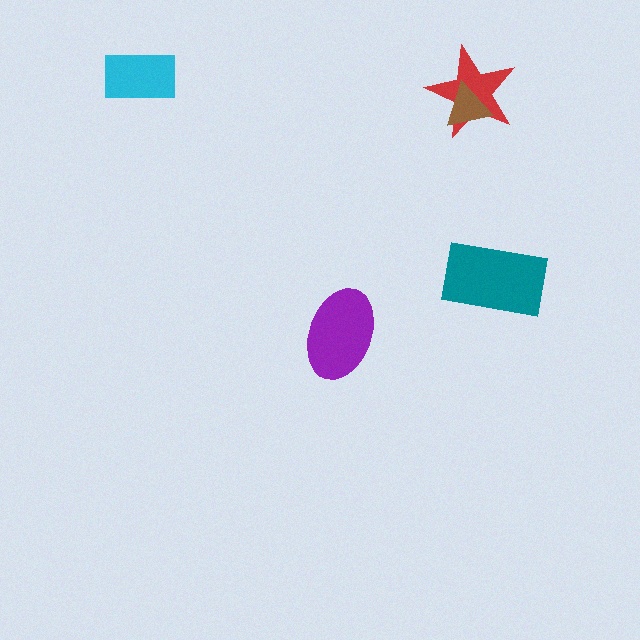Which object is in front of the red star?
The brown triangle is in front of the red star.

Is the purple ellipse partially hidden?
No, no other shape covers it.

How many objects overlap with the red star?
1 object overlaps with the red star.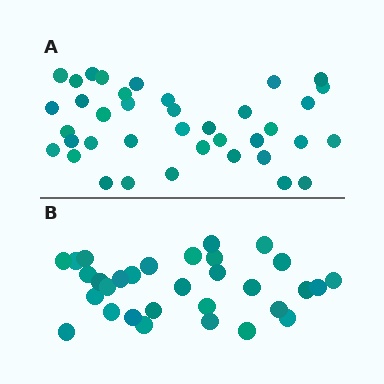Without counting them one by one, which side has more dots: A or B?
Region A (the top region) has more dots.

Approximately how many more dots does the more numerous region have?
Region A has roughly 8 or so more dots than region B.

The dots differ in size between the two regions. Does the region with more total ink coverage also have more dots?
No. Region B has more total ink coverage because its dots are larger, but region A actually contains more individual dots. Total area can be misleading — the number of items is what matters here.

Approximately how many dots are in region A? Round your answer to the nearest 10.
About 40 dots. (The exact count is 38, which rounds to 40.)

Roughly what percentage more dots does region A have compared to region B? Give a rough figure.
About 25% more.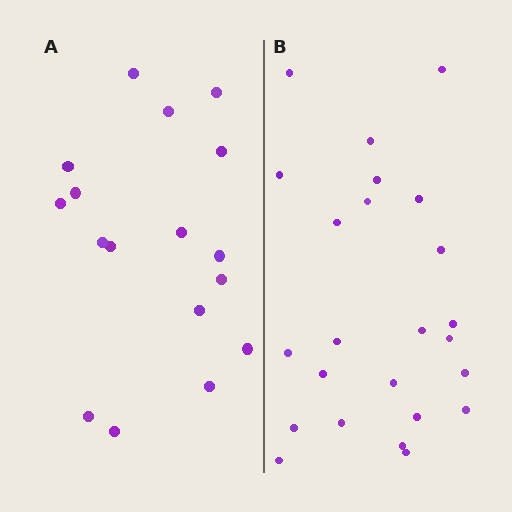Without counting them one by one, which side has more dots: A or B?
Region B (the right region) has more dots.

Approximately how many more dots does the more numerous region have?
Region B has roughly 8 or so more dots than region A.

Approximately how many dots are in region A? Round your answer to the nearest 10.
About 20 dots. (The exact count is 17, which rounds to 20.)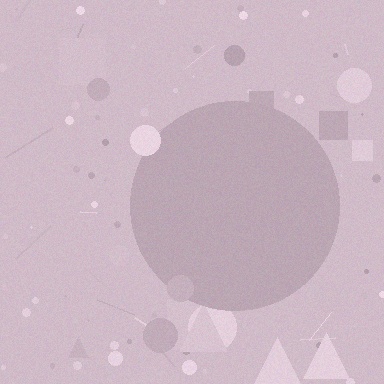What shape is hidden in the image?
A circle is hidden in the image.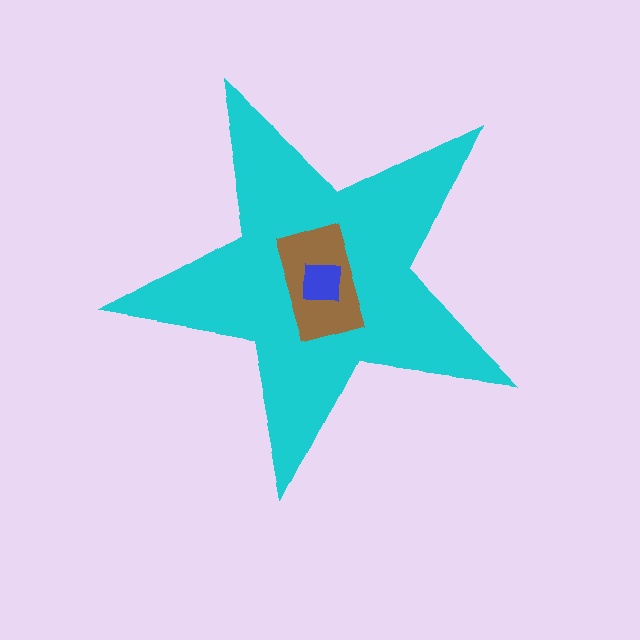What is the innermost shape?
The blue square.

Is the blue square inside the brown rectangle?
Yes.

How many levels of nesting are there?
3.